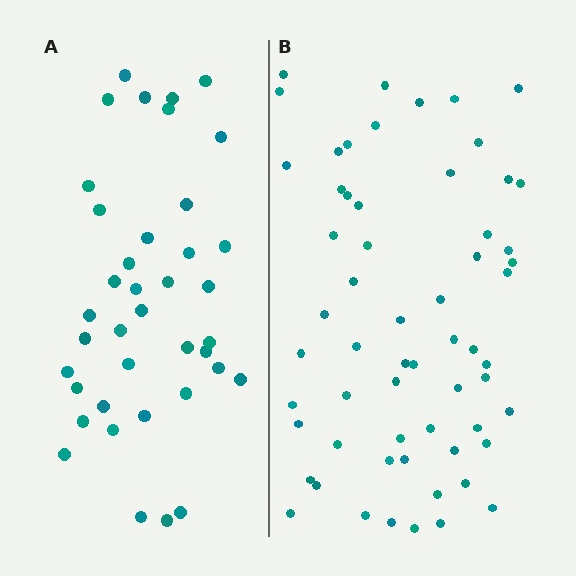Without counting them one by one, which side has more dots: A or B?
Region B (the right region) has more dots.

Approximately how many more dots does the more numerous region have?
Region B has approximately 20 more dots than region A.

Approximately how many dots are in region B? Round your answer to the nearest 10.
About 60 dots.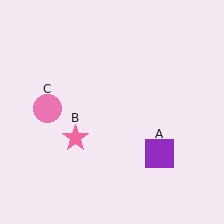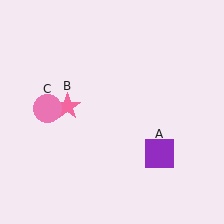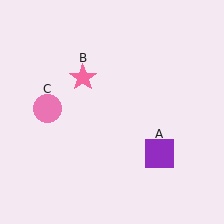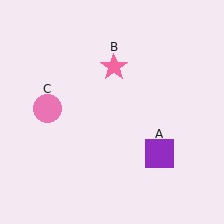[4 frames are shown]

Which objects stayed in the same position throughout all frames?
Purple square (object A) and pink circle (object C) remained stationary.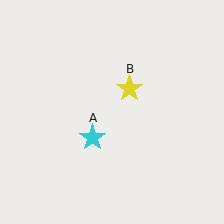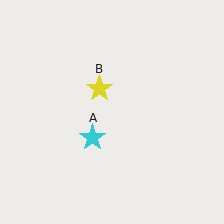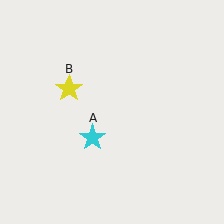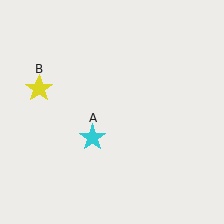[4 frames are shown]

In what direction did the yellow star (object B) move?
The yellow star (object B) moved left.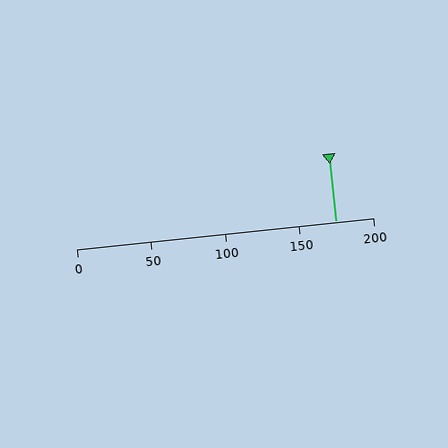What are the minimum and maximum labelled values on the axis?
The axis runs from 0 to 200.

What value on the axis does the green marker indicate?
The marker indicates approximately 175.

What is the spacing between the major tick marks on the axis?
The major ticks are spaced 50 apart.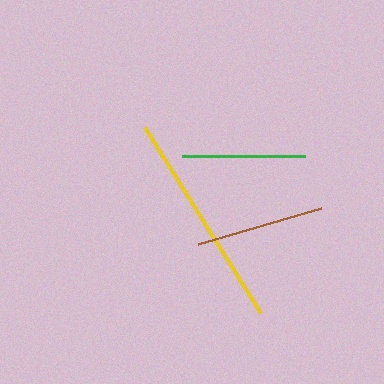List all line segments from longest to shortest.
From longest to shortest: yellow, brown, green.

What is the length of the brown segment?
The brown segment is approximately 128 pixels long.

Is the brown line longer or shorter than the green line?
The brown line is longer than the green line.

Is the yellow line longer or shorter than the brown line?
The yellow line is longer than the brown line.